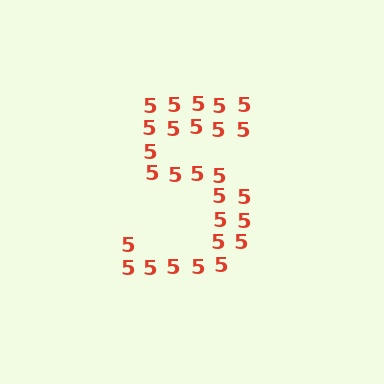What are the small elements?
The small elements are digit 5's.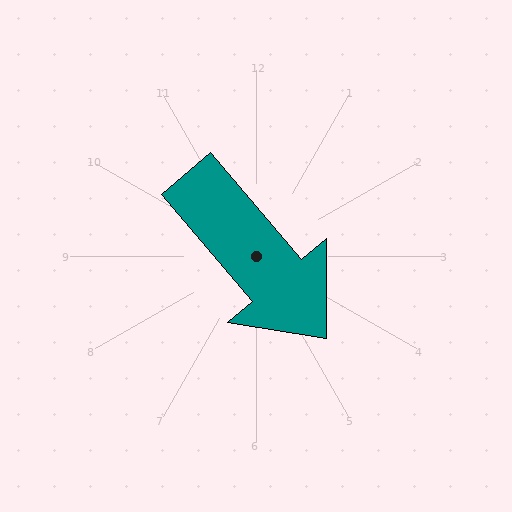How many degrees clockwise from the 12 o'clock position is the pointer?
Approximately 140 degrees.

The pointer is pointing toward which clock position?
Roughly 5 o'clock.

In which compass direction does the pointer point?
Southeast.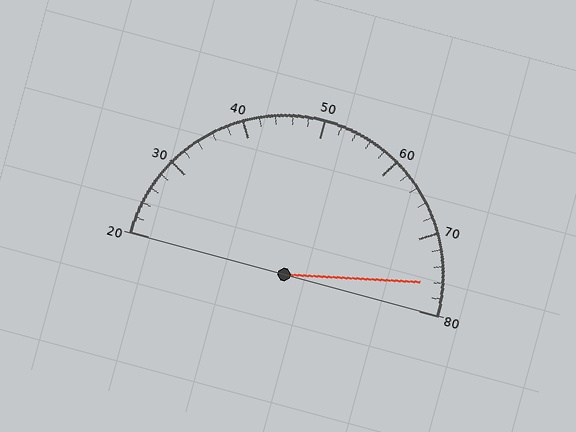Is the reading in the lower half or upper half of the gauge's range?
The reading is in the upper half of the range (20 to 80).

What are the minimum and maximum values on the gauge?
The gauge ranges from 20 to 80.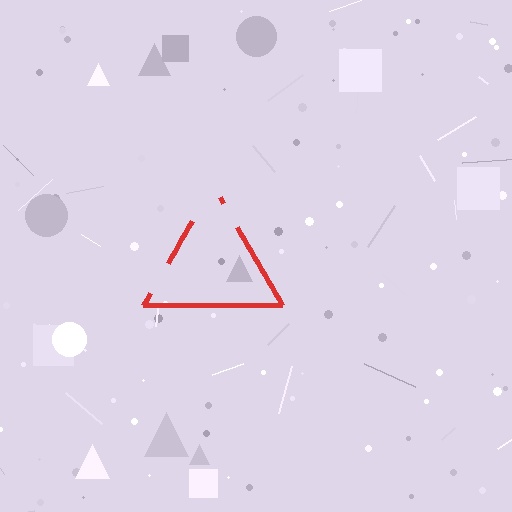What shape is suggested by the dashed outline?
The dashed outline suggests a triangle.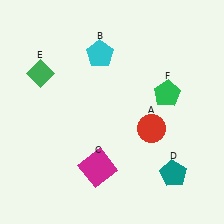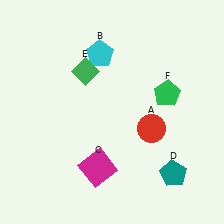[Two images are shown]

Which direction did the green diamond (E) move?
The green diamond (E) moved right.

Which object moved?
The green diamond (E) moved right.